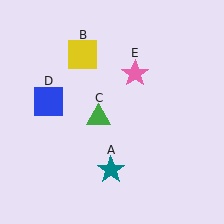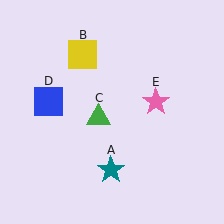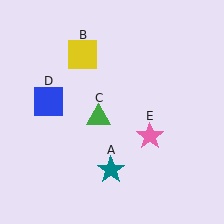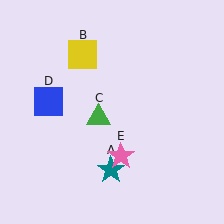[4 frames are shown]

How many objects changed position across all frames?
1 object changed position: pink star (object E).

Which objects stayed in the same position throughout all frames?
Teal star (object A) and yellow square (object B) and green triangle (object C) and blue square (object D) remained stationary.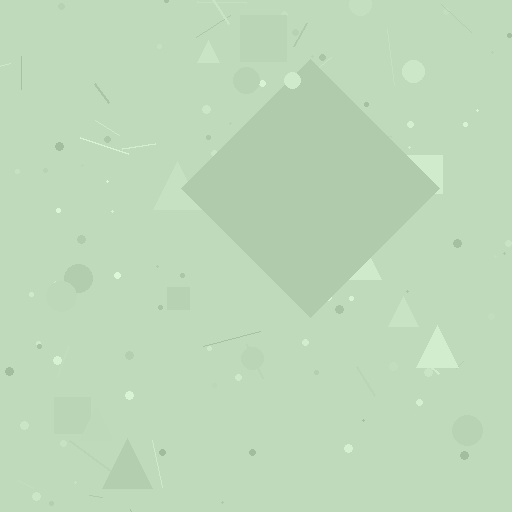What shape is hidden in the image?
A diamond is hidden in the image.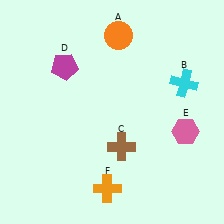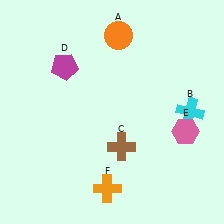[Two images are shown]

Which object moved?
The cyan cross (B) moved down.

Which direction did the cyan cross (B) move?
The cyan cross (B) moved down.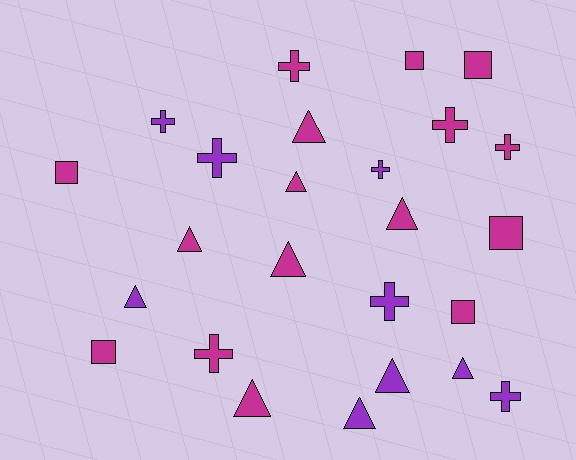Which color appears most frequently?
Magenta, with 16 objects.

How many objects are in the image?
There are 25 objects.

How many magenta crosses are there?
There are 4 magenta crosses.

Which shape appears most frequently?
Triangle, with 10 objects.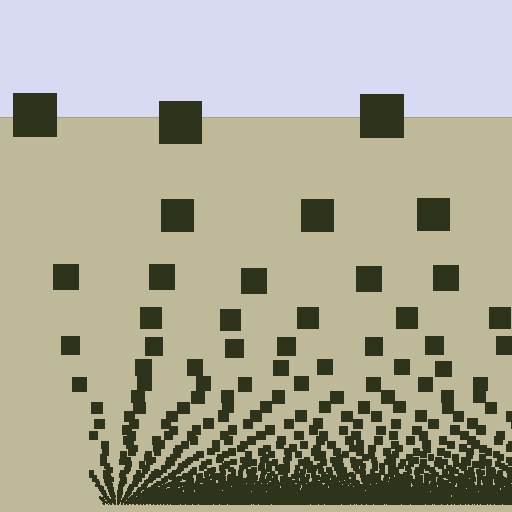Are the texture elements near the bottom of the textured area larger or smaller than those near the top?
Smaller. The gradient is inverted — elements near the bottom are smaller and denser.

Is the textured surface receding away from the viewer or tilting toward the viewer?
The surface appears to tilt toward the viewer. Texture elements get larger and sparser toward the top.